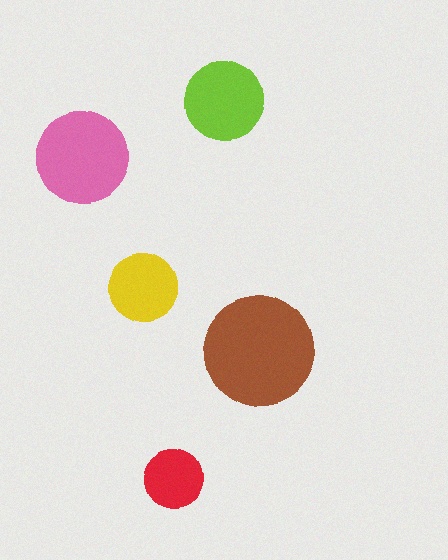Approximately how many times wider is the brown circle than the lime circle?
About 1.5 times wider.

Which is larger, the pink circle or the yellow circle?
The pink one.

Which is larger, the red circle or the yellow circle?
The yellow one.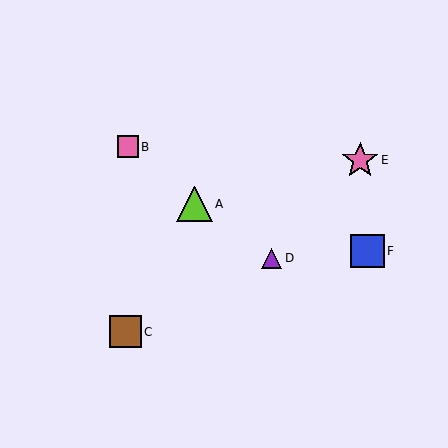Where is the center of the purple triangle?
The center of the purple triangle is at (272, 258).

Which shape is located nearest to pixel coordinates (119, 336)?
The brown square (labeled C) at (125, 332) is nearest to that location.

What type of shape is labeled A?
Shape A is a lime triangle.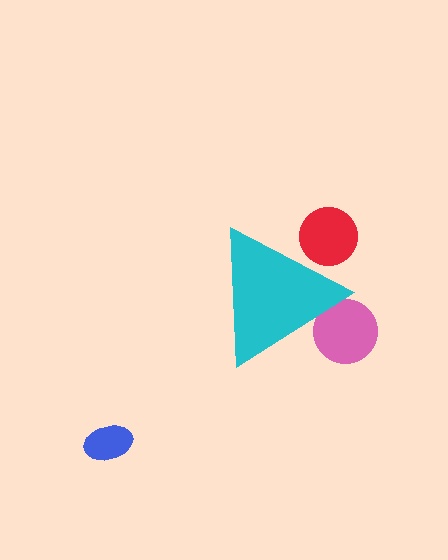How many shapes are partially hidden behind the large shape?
2 shapes are partially hidden.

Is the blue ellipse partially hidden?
No, the blue ellipse is fully visible.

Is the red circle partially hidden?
Yes, the red circle is partially hidden behind the cyan triangle.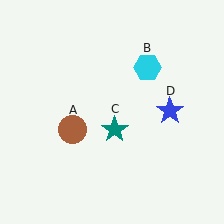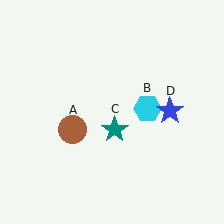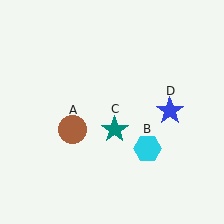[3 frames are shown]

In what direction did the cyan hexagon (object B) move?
The cyan hexagon (object B) moved down.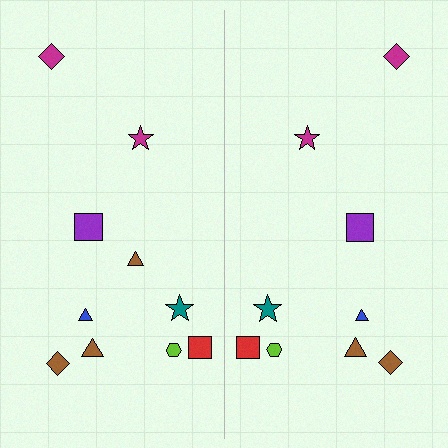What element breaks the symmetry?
A brown triangle is missing from the right side.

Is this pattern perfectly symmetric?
No, the pattern is not perfectly symmetric. A brown triangle is missing from the right side.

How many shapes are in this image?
There are 19 shapes in this image.